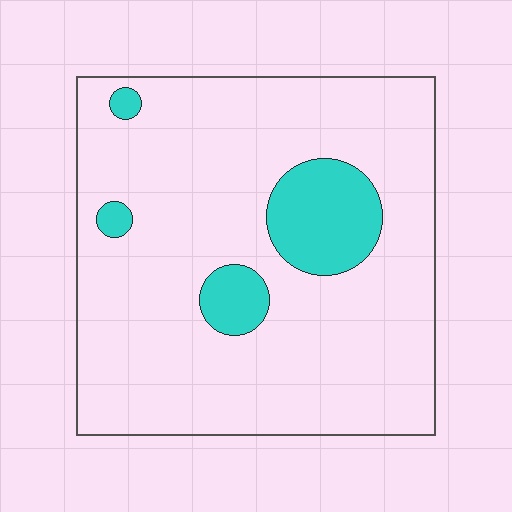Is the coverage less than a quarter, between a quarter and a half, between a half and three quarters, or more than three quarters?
Less than a quarter.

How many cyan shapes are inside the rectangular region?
4.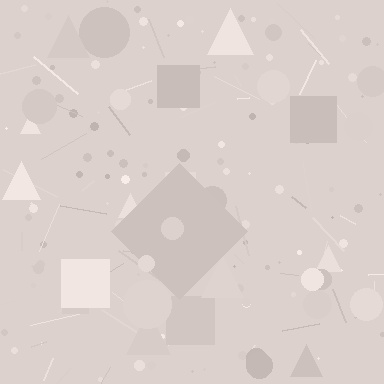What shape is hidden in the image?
A diamond is hidden in the image.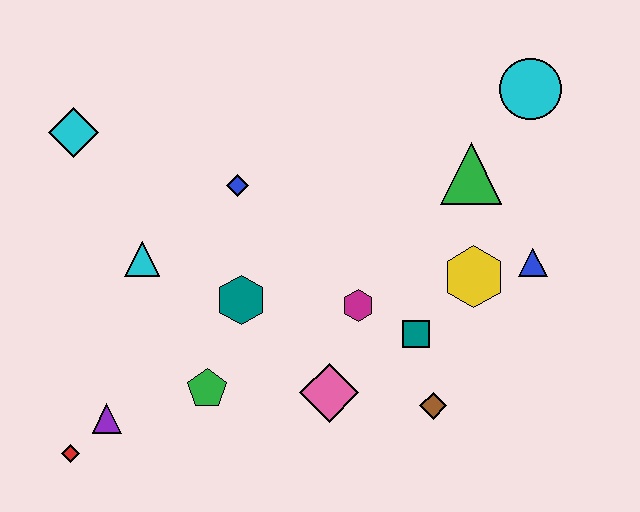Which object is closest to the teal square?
The magenta hexagon is closest to the teal square.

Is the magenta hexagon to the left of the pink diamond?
No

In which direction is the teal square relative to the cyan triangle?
The teal square is to the right of the cyan triangle.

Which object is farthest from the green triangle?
The red diamond is farthest from the green triangle.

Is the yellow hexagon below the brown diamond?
No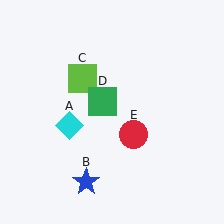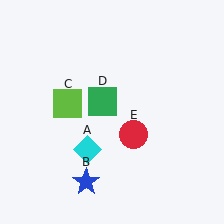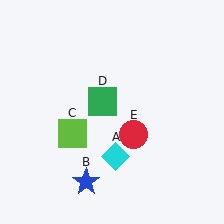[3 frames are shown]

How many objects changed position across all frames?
2 objects changed position: cyan diamond (object A), lime square (object C).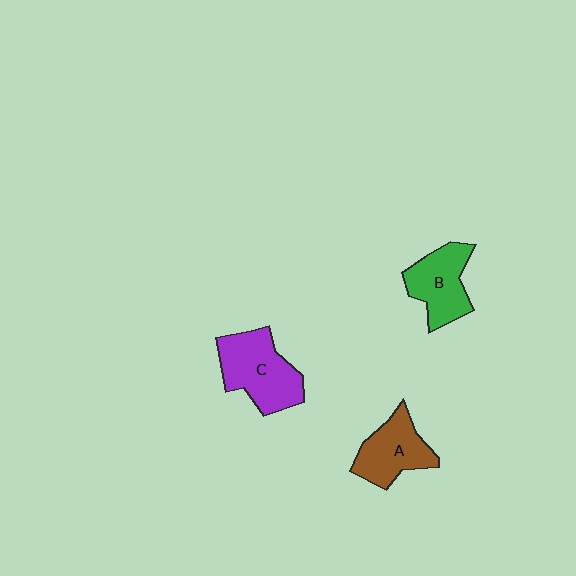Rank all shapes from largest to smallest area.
From largest to smallest: C (purple), B (green), A (brown).